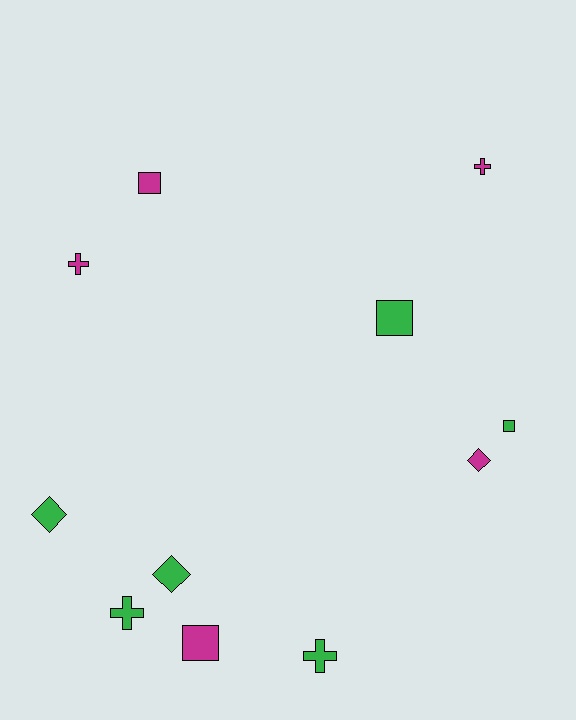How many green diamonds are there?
There are 2 green diamonds.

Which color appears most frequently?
Green, with 6 objects.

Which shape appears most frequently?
Cross, with 4 objects.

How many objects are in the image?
There are 11 objects.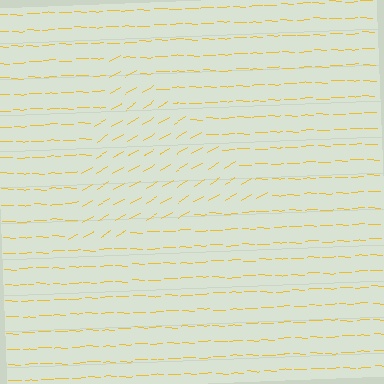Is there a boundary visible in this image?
Yes, there is a texture boundary formed by a change in line orientation.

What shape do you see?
I see a triangle.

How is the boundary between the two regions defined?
The boundary is defined purely by a change in line orientation (approximately 32 degrees difference). All lines are the same color and thickness.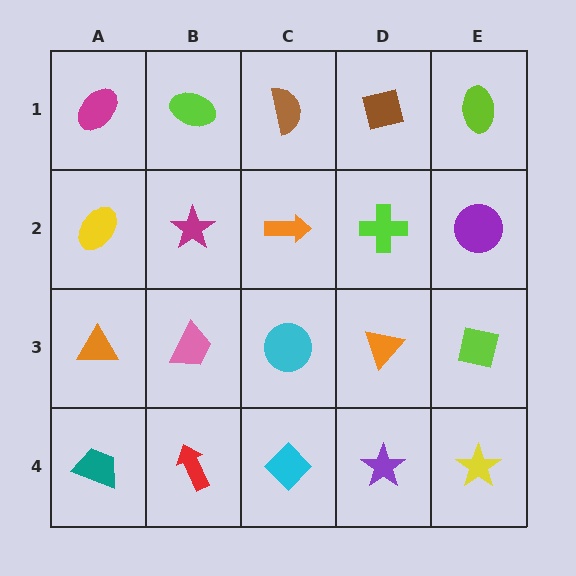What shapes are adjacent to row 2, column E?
A lime ellipse (row 1, column E), a lime square (row 3, column E), a lime cross (row 2, column D).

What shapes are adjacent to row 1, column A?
A yellow ellipse (row 2, column A), a lime ellipse (row 1, column B).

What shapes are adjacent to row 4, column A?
An orange triangle (row 3, column A), a red arrow (row 4, column B).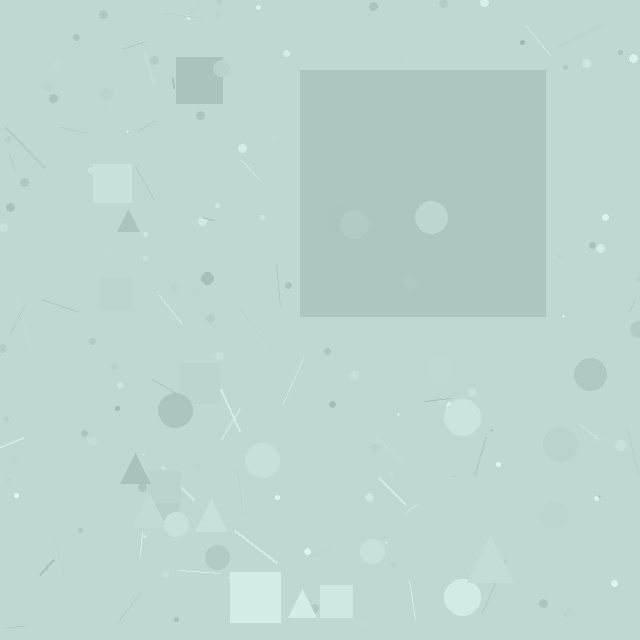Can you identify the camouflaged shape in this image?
The camouflaged shape is a square.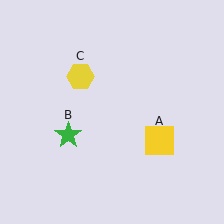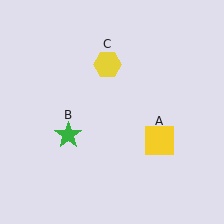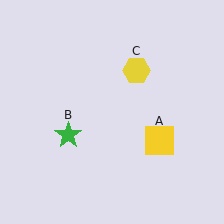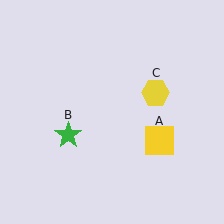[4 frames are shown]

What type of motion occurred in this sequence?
The yellow hexagon (object C) rotated clockwise around the center of the scene.